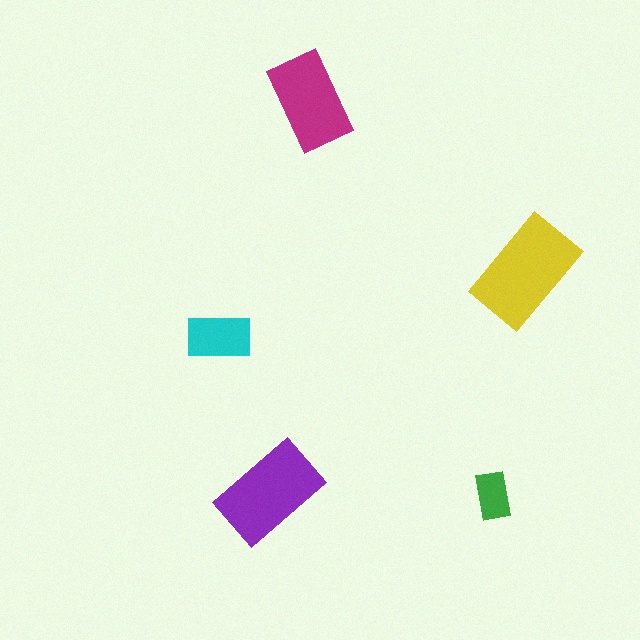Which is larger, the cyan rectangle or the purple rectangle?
The purple one.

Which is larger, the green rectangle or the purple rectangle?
The purple one.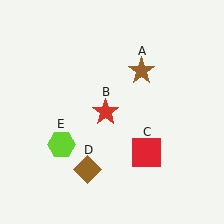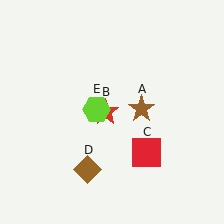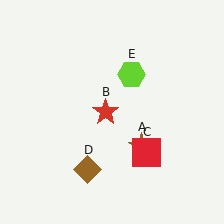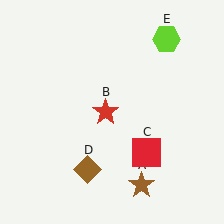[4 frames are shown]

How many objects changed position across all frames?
2 objects changed position: brown star (object A), lime hexagon (object E).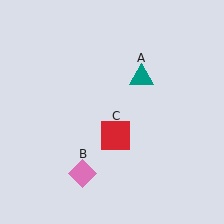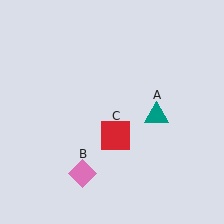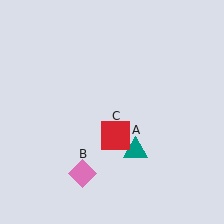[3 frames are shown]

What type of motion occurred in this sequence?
The teal triangle (object A) rotated clockwise around the center of the scene.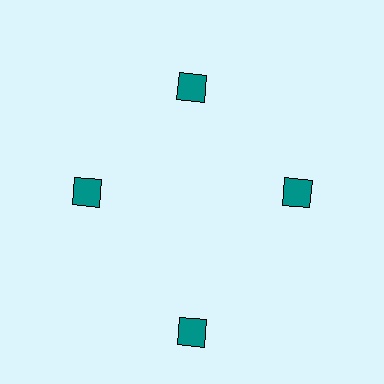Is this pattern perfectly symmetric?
No. The 4 teal diamonds are arranged in a ring, but one element near the 6 o'clock position is pushed outward from the center, breaking the 4-fold rotational symmetry.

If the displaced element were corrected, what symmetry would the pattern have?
It would have 4-fold rotational symmetry — the pattern would map onto itself every 90 degrees.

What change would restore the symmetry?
The symmetry would be restored by moving it inward, back onto the ring so that all 4 diamonds sit at equal angles and equal distance from the center.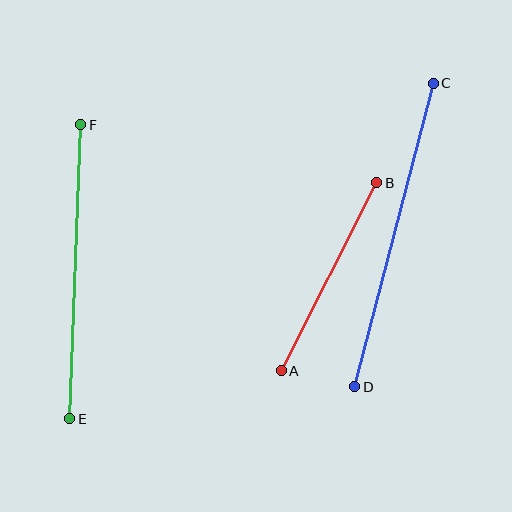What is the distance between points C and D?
The distance is approximately 313 pixels.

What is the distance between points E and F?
The distance is approximately 294 pixels.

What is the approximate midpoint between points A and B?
The midpoint is at approximately (329, 277) pixels.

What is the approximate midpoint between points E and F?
The midpoint is at approximately (75, 272) pixels.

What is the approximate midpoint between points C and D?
The midpoint is at approximately (394, 235) pixels.